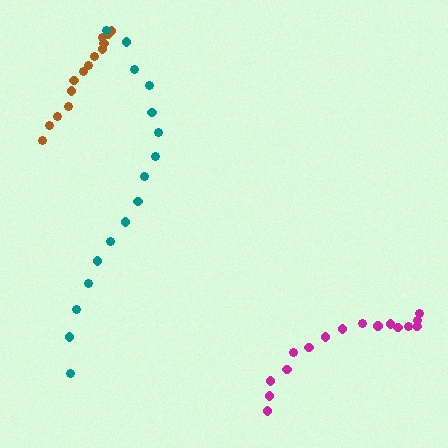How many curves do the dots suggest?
There are 3 distinct paths.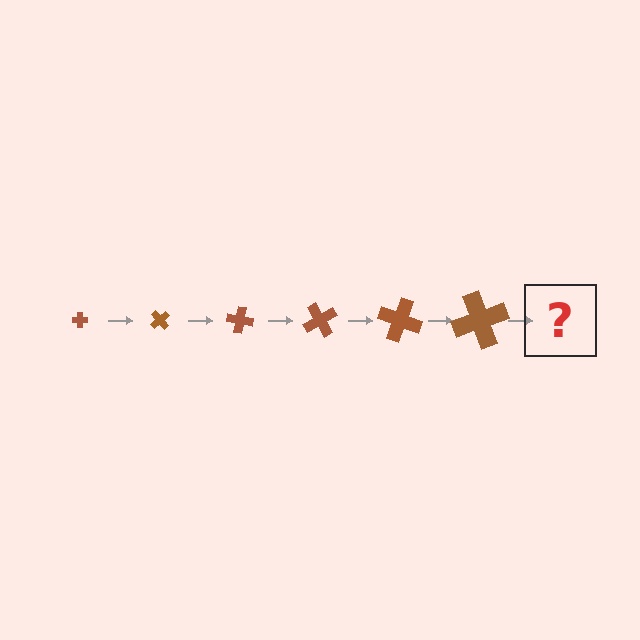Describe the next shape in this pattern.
It should be a cross, larger than the previous one and rotated 300 degrees from the start.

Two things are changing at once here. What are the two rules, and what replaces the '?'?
The two rules are that the cross grows larger each step and it rotates 50 degrees each step. The '?' should be a cross, larger than the previous one and rotated 300 degrees from the start.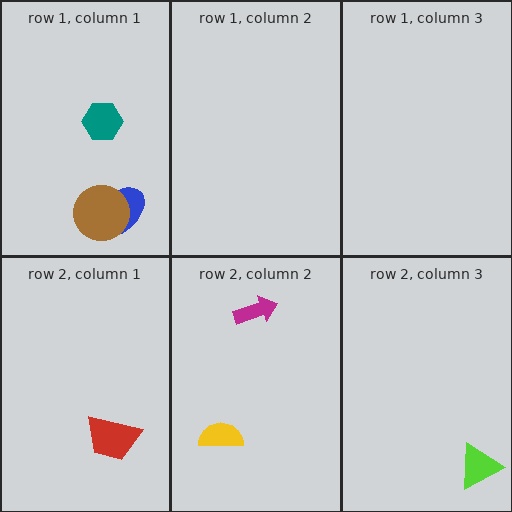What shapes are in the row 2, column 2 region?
The magenta arrow, the yellow semicircle.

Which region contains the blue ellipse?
The row 1, column 1 region.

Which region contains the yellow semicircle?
The row 2, column 2 region.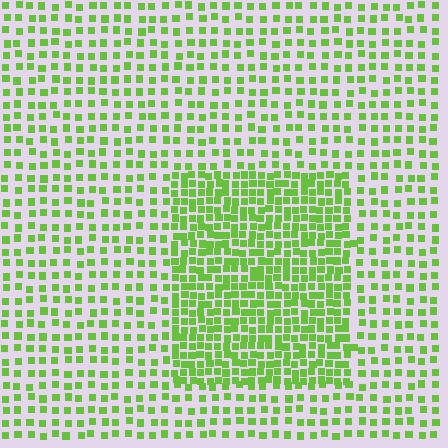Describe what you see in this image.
The image contains small lime elements arranged at two different densities. A rectangle-shaped region is visible where the elements are more densely packed than the surrounding area.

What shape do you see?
I see a rectangle.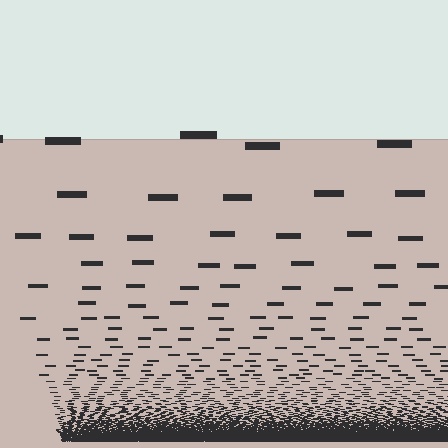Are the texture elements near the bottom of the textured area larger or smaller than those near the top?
Smaller. The gradient is inverted — elements near the bottom are smaller and denser.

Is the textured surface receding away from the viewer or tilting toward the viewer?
The surface appears to tilt toward the viewer. Texture elements get larger and sparser toward the top.